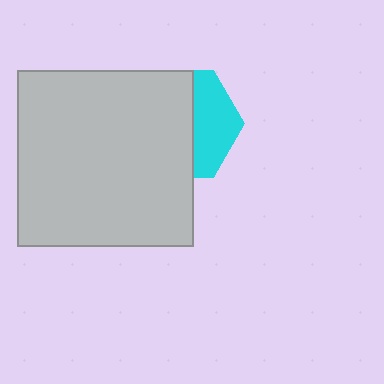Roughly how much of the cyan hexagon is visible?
A small part of it is visible (roughly 38%).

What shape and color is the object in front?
The object in front is a light gray square.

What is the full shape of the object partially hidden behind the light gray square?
The partially hidden object is a cyan hexagon.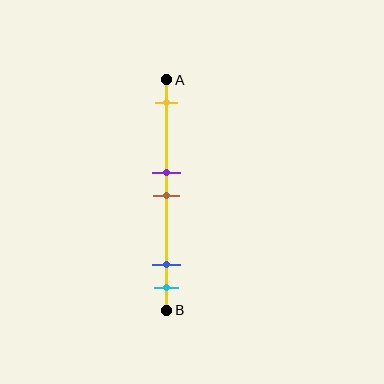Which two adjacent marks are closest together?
The purple and brown marks are the closest adjacent pair.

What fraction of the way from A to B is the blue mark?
The blue mark is approximately 80% (0.8) of the way from A to B.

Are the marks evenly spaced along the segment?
No, the marks are not evenly spaced.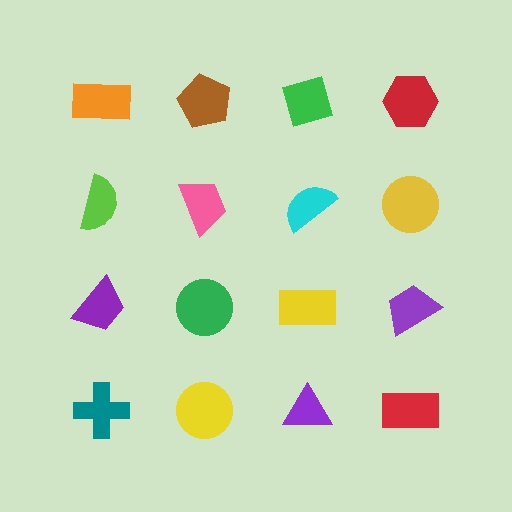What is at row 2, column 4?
A yellow circle.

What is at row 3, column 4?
A purple trapezoid.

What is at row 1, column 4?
A red hexagon.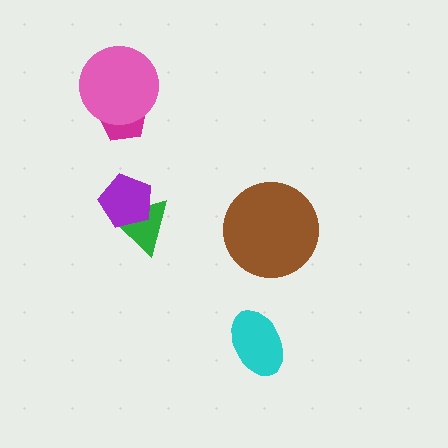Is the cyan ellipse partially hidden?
No, no other shape covers it.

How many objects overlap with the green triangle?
1 object overlaps with the green triangle.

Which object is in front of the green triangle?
The purple pentagon is in front of the green triangle.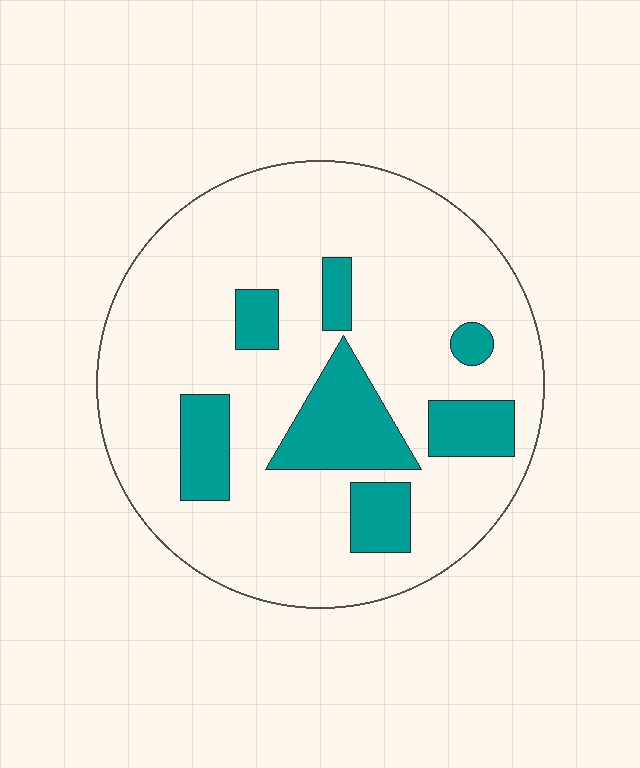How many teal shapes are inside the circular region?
7.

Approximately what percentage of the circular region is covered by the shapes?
Approximately 20%.